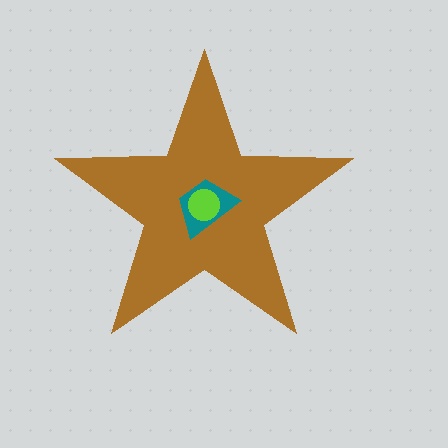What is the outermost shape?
The brown star.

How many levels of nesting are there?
3.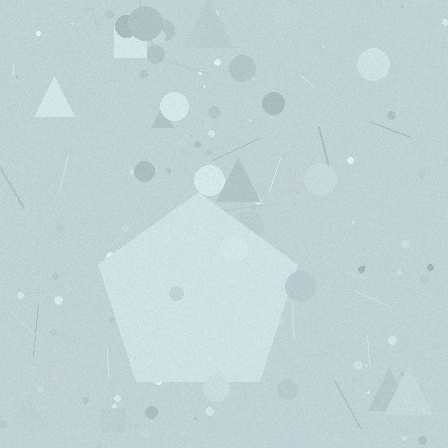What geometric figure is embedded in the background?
A pentagon is embedded in the background.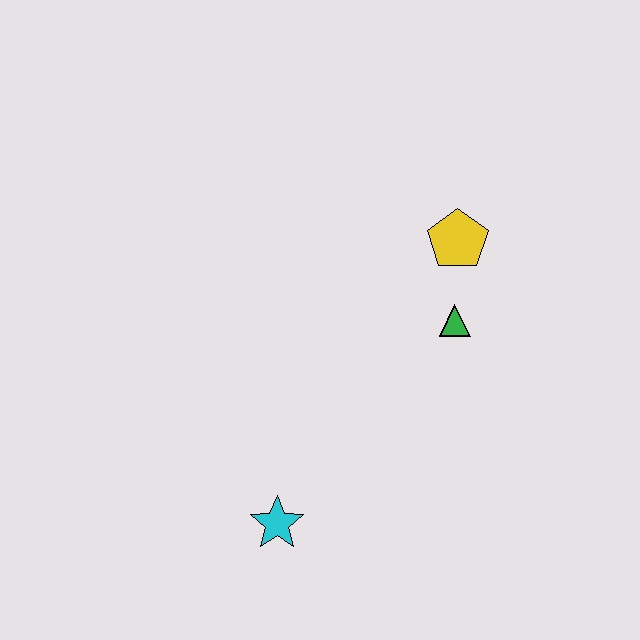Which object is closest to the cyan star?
The green triangle is closest to the cyan star.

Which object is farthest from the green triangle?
The cyan star is farthest from the green triangle.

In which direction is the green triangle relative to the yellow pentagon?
The green triangle is below the yellow pentagon.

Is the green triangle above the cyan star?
Yes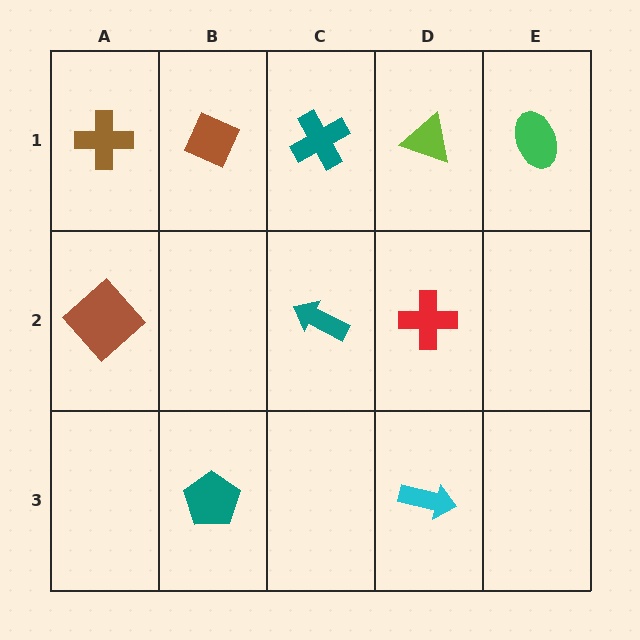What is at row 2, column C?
A teal arrow.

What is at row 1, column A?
A brown cross.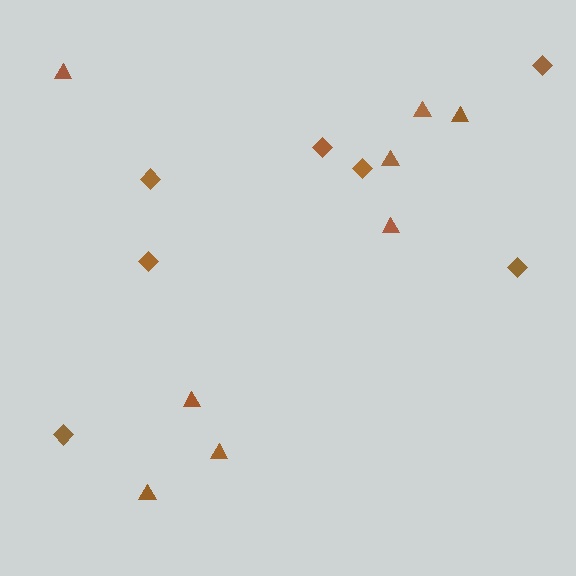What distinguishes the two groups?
There are 2 groups: one group of triangles (8) and one group of diamonds (7).